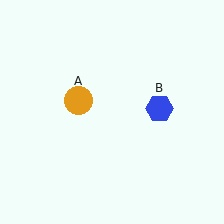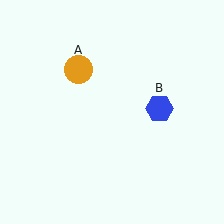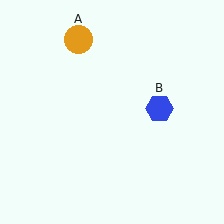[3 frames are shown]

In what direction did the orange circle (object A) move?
The orange circle (object A) moved up.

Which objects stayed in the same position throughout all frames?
Blue hexagon (object B) remained stationary.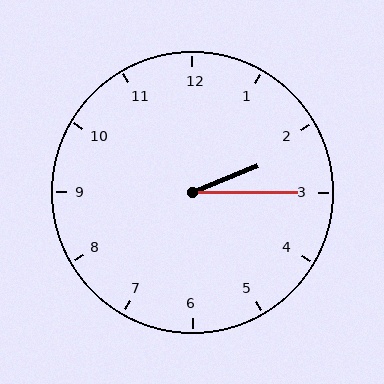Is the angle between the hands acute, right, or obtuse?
It is acute.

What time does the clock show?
2:15.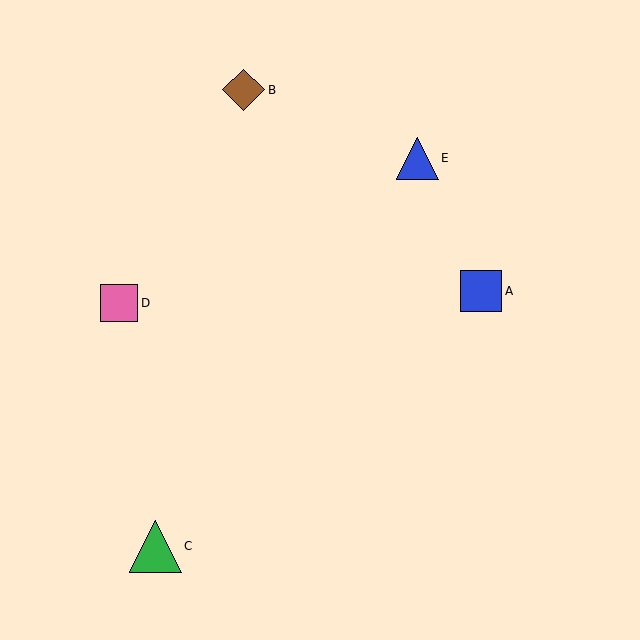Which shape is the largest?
The green triangle (labeled C) is the largest.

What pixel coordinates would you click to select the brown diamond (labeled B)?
Click at (244, 90) to select the brown diamond B.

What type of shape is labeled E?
Shape E is a blue triangle.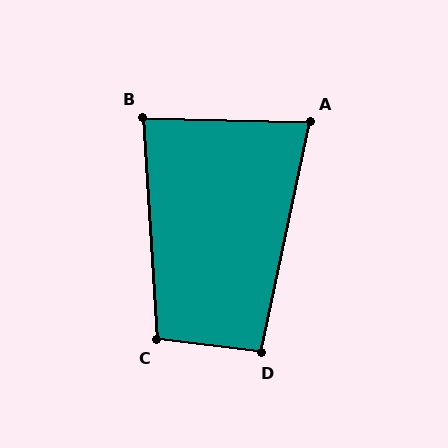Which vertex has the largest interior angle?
C, at approximately 101 degrees.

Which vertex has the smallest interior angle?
A, at approximately 79 degrees.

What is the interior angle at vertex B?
Approximately 85 degrees (acute).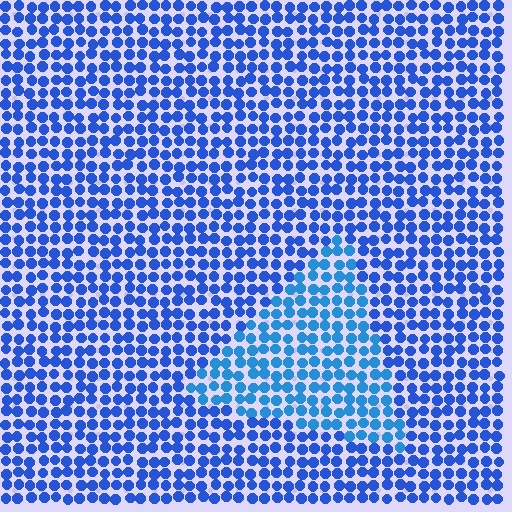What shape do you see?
I see a triangle.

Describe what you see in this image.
The image is filled with small blue elements in a uniform arrangement. A triangle-shaped region is visible where the elements are tinted to a slightly different hue, forming a subtle color boundary.